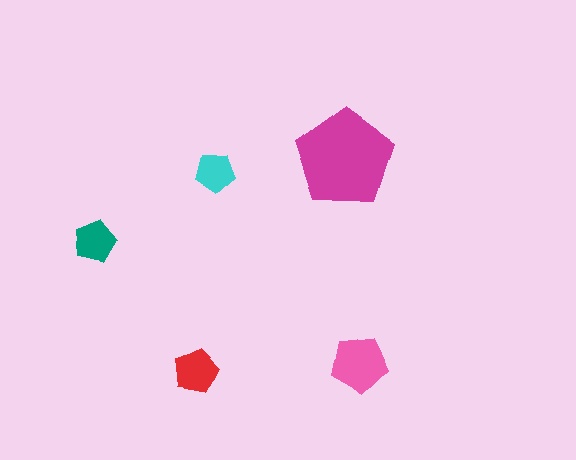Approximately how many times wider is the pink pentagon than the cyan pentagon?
About 1.5 times wider.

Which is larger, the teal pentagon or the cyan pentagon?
The teal one.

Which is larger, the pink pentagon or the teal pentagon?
The pink one.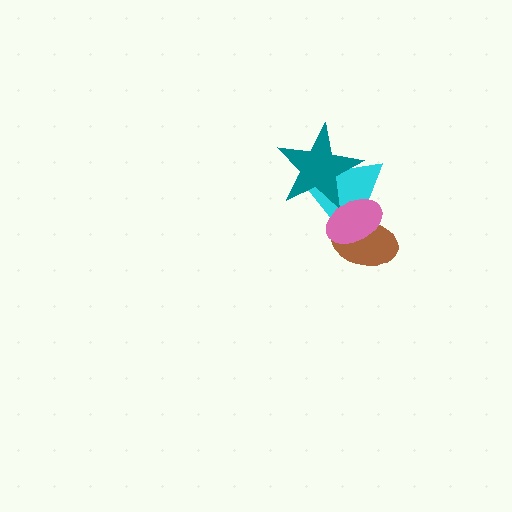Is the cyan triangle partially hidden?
Yes, it is partially covered by another shape.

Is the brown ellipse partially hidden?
Yes, it is partially covered by another shape.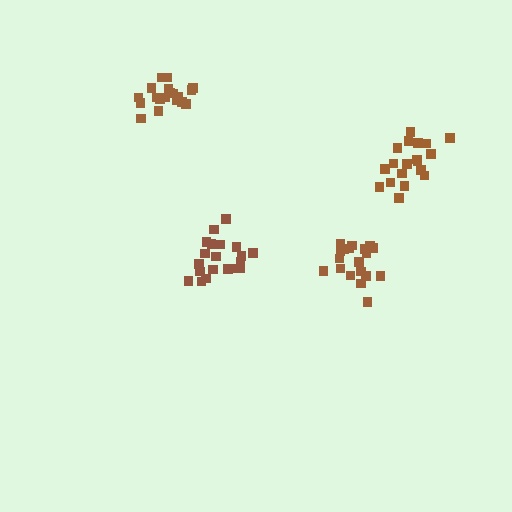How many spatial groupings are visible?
There are 4 spatial groupings.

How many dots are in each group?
Group 1: 19 dots, Group 2: 20 dots, Group 3: 19 dots, Group 4: 20 dots (78 total).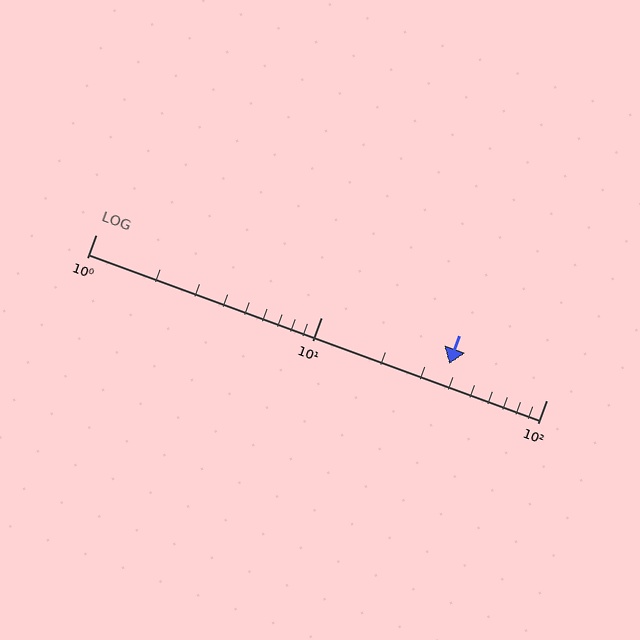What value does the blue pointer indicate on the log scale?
The pointer indicates approximately 37.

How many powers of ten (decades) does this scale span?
The scale spans 2 decades, from 1 to 100.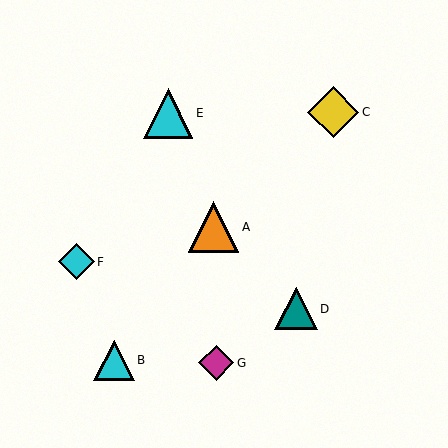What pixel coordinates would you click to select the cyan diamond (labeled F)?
Click at (76, 262) to select the cyan diamond F.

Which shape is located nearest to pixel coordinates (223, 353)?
The magenta diamond (labeled G) at (216, 363) is nearest to that location.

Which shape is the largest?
The yellow diamond (labeled C) is the largest.